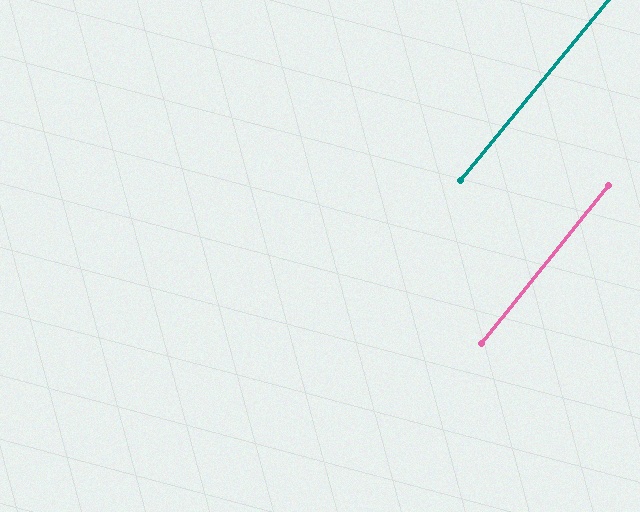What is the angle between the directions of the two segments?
Approximately 0 degrees.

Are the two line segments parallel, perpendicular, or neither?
Parallel — their directions differ by only 0.4°.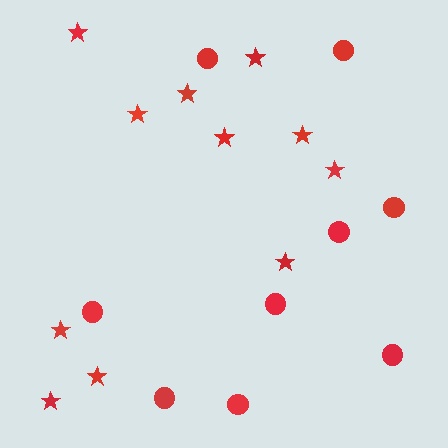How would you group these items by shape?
There are 2 groups: one group of circles (9) and one group of stars (11).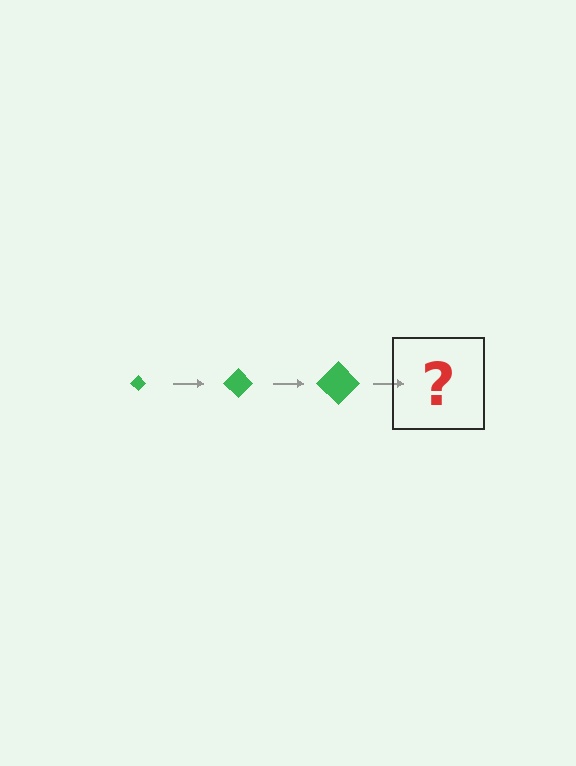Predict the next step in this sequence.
The next step is a green diamond, larger than the previous one.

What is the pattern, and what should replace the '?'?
The pattern is that the diamond gets progressively larger each step. The '?' should be a green diamond, larger than the previous one.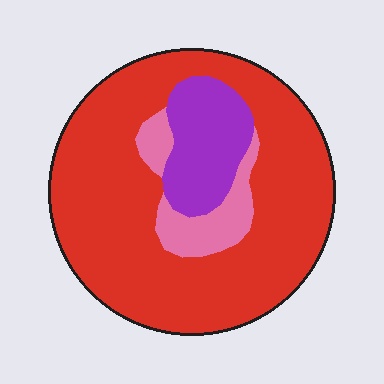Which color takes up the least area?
Pink, at roughly 10%.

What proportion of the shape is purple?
Purple covers about 15% of the shape.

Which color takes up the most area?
Red, at roughly 75%.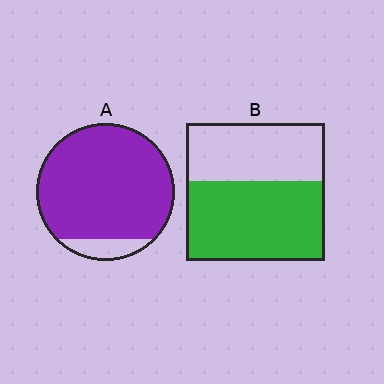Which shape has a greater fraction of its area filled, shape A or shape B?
Shape A.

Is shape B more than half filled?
Yes.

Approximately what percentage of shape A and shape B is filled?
A is approximately 90% and B is approximately 60%.